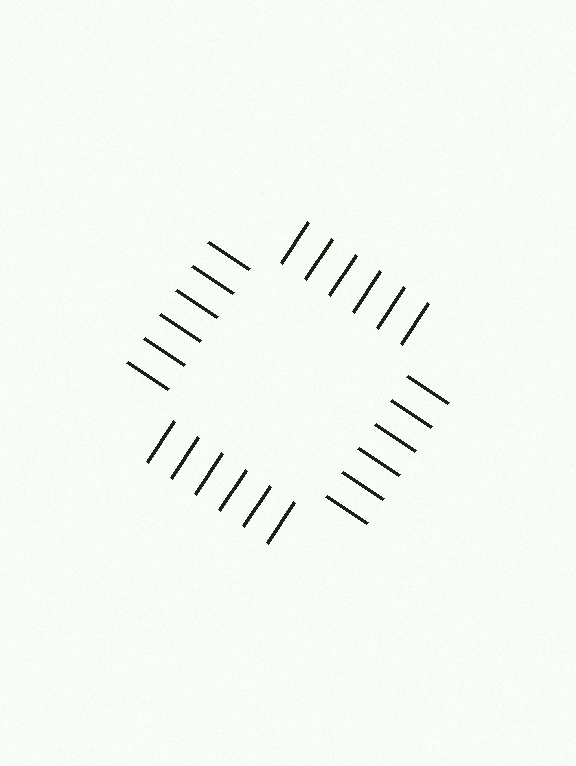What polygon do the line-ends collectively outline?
An illusory square — the line segments terminate on its edges but no continuous stroke is drawn.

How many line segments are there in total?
24 — 6 along each of the 4 edges.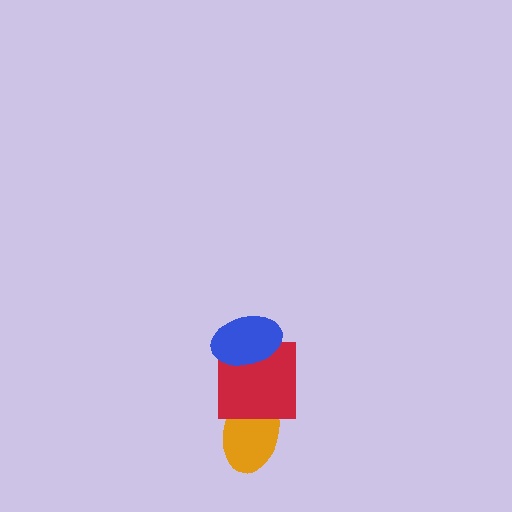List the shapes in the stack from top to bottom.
From top to bottom: the blue ellipse, the red square, the orange ellipse.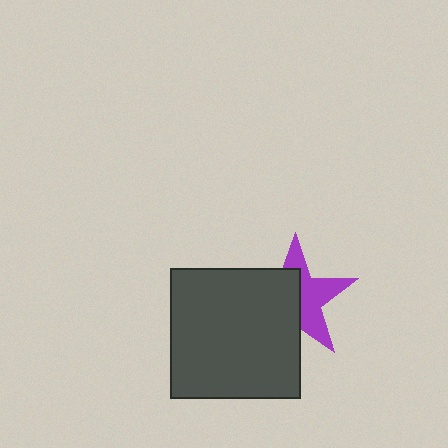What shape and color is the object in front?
The object in front is a dark gray square.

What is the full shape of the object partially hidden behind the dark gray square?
The partially hidden object is a purple star.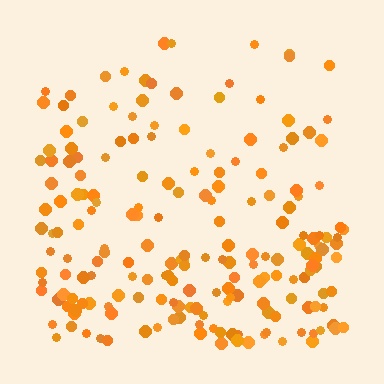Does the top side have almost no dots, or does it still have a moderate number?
Still a moderate number, just noticeably fewer than the bottom.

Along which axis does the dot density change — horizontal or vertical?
Vertical.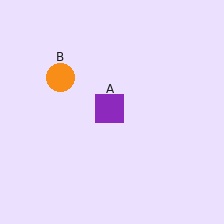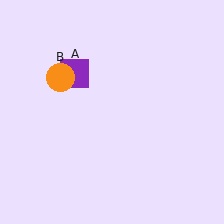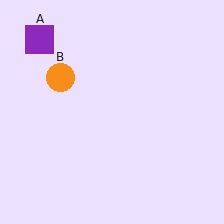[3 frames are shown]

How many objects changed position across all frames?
1 object changed position: purple square (object A).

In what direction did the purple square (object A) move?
The purple square (object A) moved up and to the left.